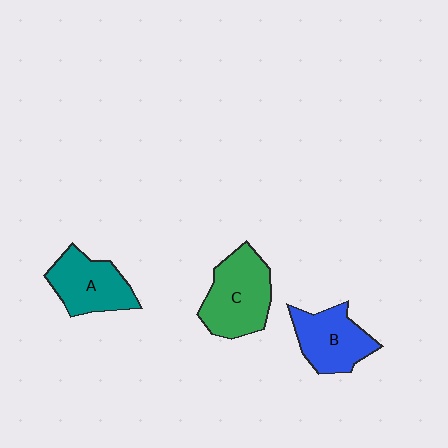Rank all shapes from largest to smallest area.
From largest to smallest: C (green), A (teal), B (blue).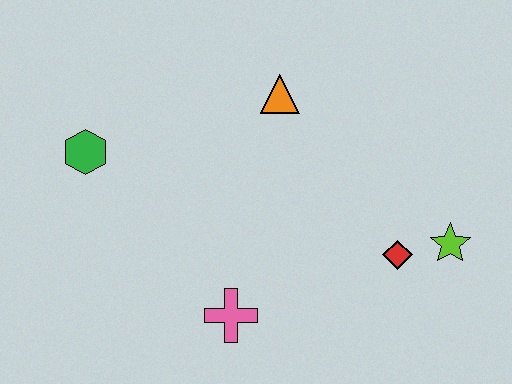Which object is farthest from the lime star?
The green hexagon is farthest from the lime star.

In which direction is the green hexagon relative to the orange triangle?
The green hexagon is to the left of the orange triangle.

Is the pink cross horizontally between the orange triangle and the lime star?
No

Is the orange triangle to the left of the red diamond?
Yes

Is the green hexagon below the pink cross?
No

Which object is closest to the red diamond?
The lime star is closest to the red diamond.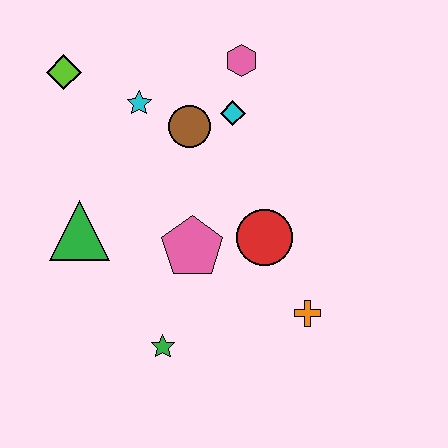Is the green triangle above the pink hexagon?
No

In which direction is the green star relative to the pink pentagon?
The green star is below the pink pentagon.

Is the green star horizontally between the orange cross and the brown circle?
No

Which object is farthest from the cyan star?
The orange cross is farthest from the cyan star.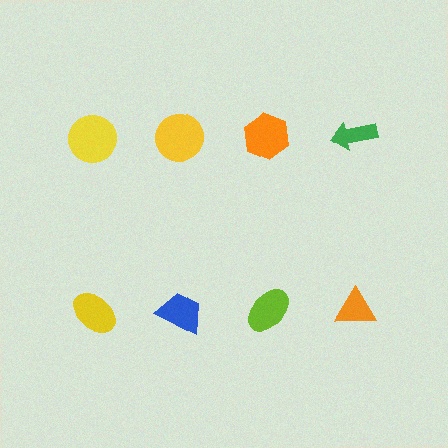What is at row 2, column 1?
A yellow ellipse.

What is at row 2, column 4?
An orange triangle.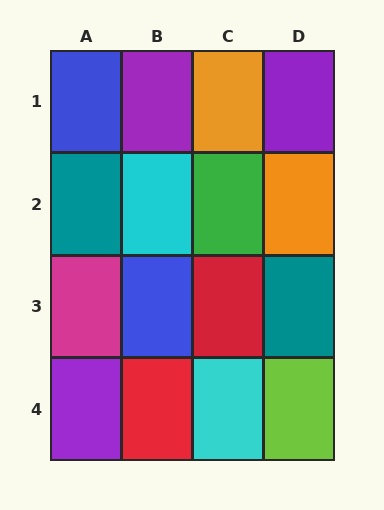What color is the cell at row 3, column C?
Red.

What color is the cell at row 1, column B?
Purple.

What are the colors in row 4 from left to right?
Purple, red, cyan, lime.